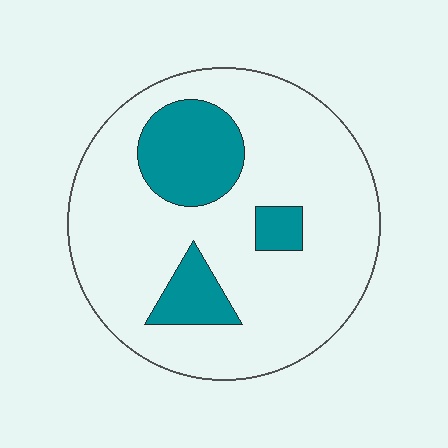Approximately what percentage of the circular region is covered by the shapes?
Approximately 20%.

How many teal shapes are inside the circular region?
3.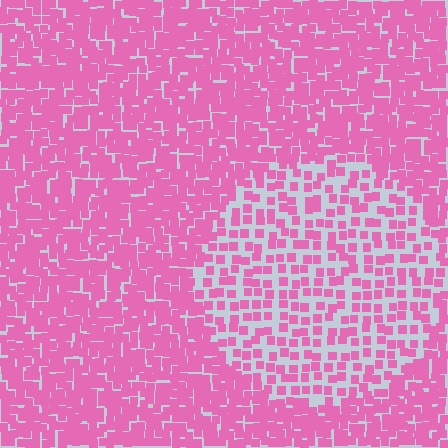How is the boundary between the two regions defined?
The boundary is defined by a change in element density (approximately 2.2x ratio). All elements are the same color, size, and shape.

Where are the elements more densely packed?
The elements are more densely packed outside the circle boundary.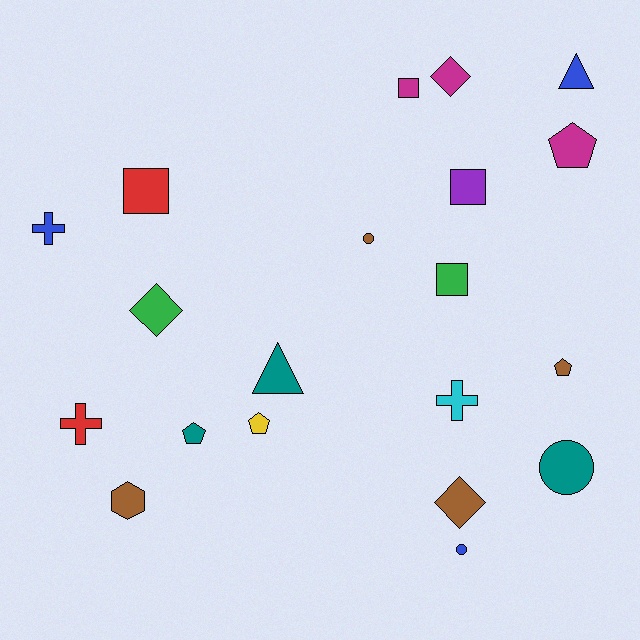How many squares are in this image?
There are 4 squares.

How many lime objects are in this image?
There are no lime objects.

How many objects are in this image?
There are 20 objects.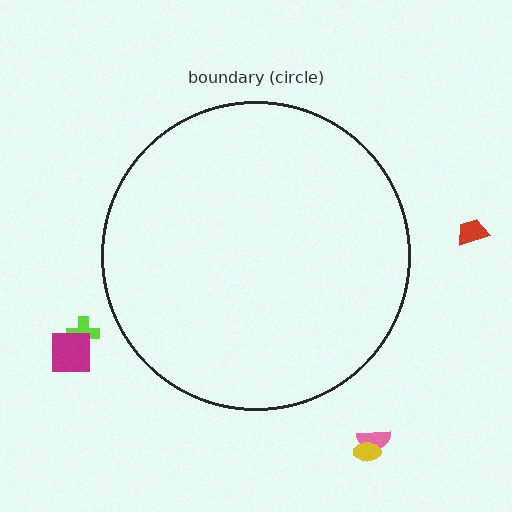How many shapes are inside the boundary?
0 inside, 5 outside.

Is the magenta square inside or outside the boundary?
Outside.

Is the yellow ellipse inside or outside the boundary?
Outside.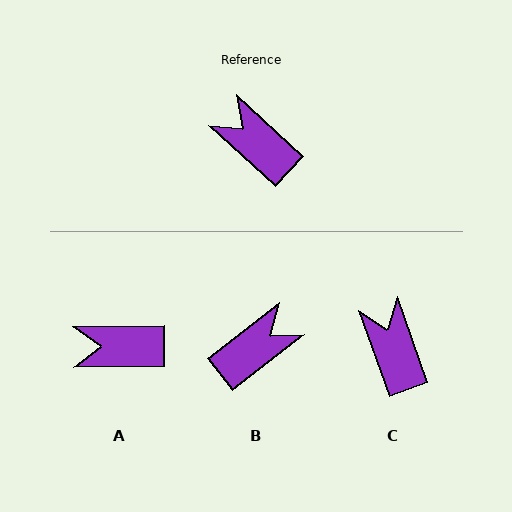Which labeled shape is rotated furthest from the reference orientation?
B, about 100 degrees away.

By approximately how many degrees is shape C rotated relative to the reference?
Approximately 28 degrees clockwise.